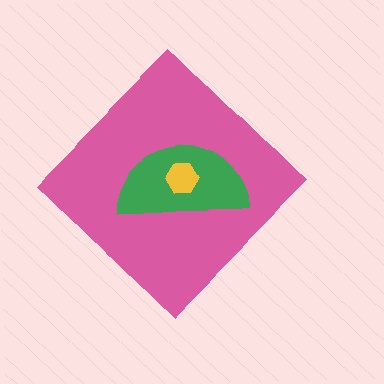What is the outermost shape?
The pink diamond.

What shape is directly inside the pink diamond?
The green semicircle.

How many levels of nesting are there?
3.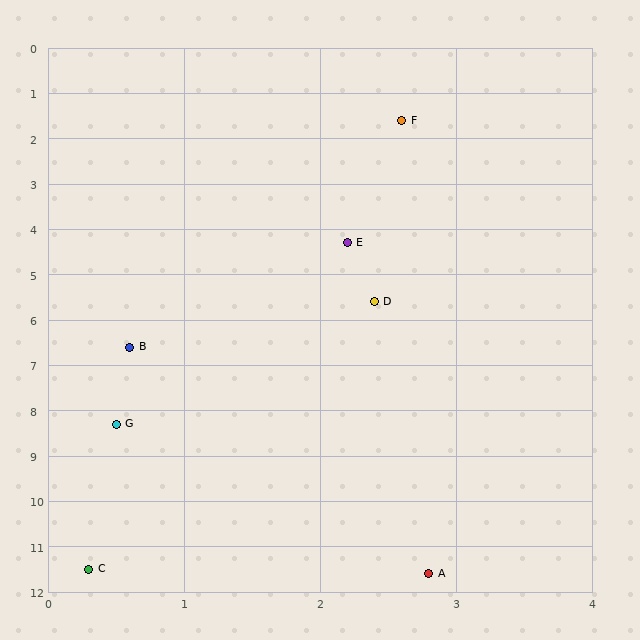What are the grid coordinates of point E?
Point E is at approximately (2.2, 4.3).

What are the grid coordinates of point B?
Point B is at approximately (0.6, 6.6).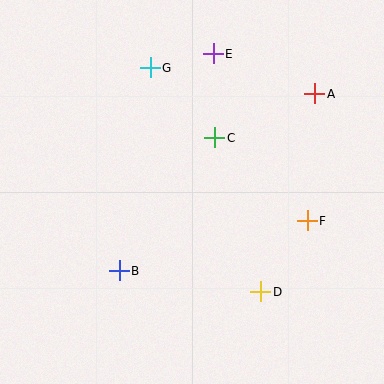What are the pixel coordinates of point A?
Point A is at (315, 94).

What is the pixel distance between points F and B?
The distance between F and B is 195 pixels.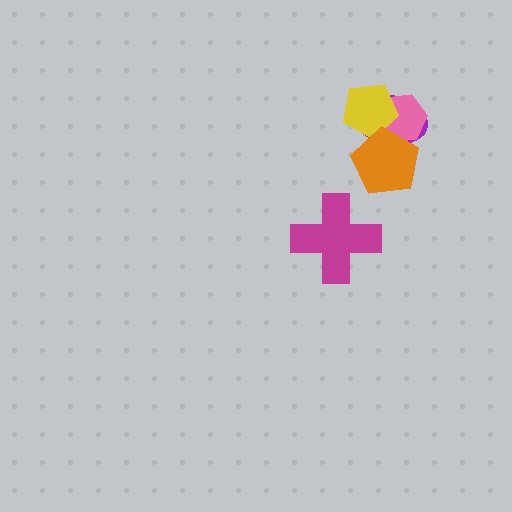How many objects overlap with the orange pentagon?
3 objects overlap with the orange pentagon.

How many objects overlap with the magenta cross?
0 objects overlap with the magenta cross.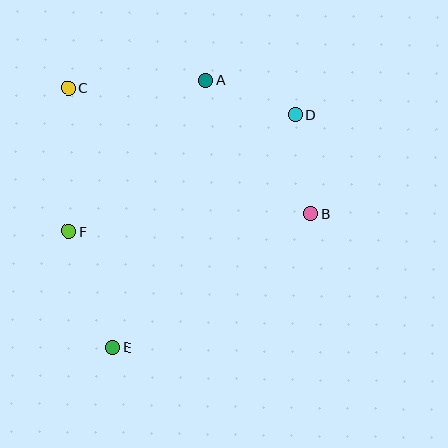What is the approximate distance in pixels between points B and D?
The distance between B and D is approximately 100 pixels.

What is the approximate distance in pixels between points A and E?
The distance between A and E is approximately 283 pixels.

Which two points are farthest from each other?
Points D and E are farthest from each other.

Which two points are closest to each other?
Points A and D are closest to each other.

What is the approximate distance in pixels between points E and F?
The distance between E and F is approximately 124 pixels.